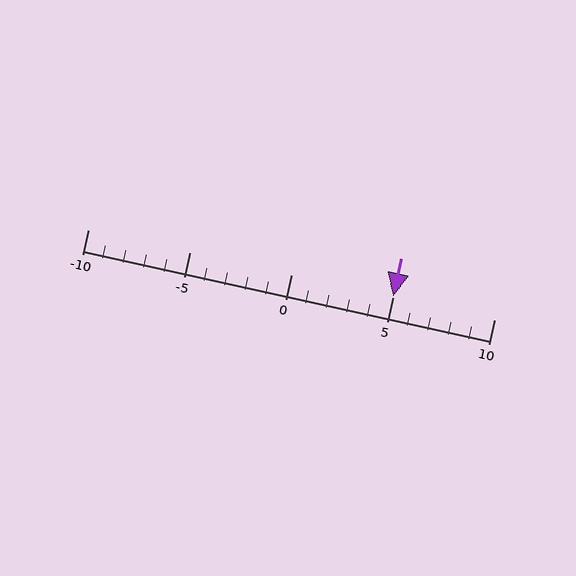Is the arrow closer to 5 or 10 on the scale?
The arrow is closer to 5.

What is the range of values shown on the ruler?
The ruler shows values from -10 to 10.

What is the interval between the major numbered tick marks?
The major tick marks are spaced 5 units apart.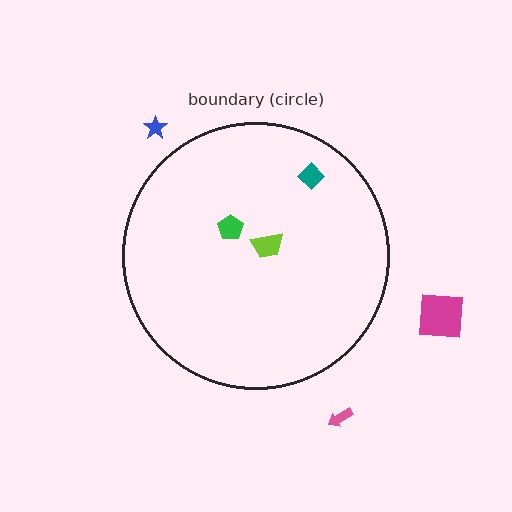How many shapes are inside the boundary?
3 inside, 3 outside.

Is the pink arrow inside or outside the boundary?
Outside.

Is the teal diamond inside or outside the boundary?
Inside.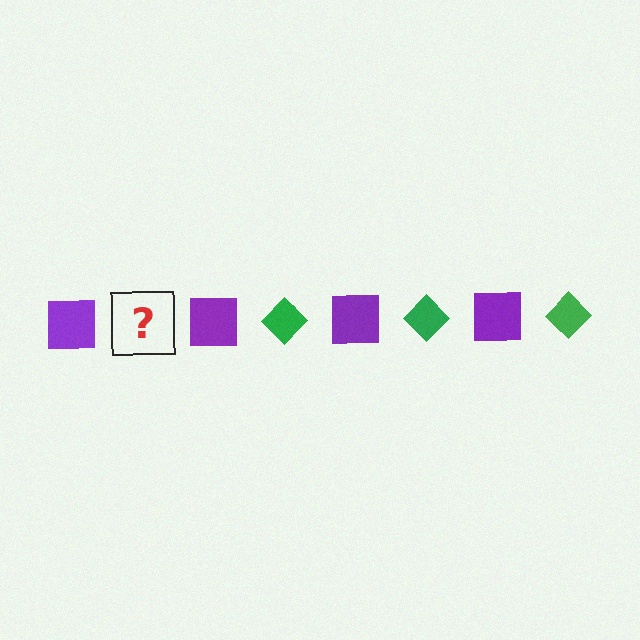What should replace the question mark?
The question mark should be replaced with a green diamond.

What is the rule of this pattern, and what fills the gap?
The rule is that the pattern alternates between purple square and green diamond. The gap should be filled with a green diamond.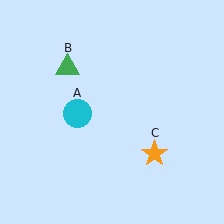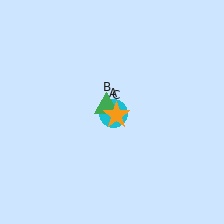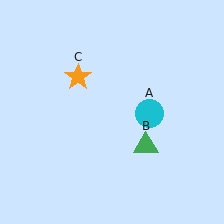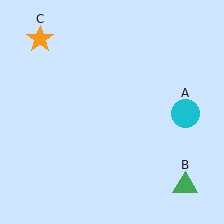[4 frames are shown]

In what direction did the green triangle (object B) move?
The green triangle (object B) moved down and to the right.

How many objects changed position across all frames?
3 objects changed position: cyan circle (object A), green triangle (object B), orange star (object C).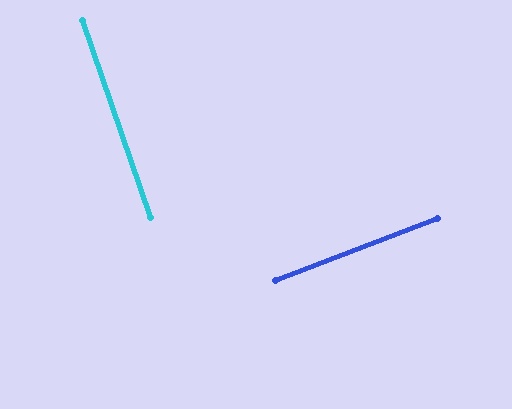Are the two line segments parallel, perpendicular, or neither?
Perpendicular — they meet at approximately 88°.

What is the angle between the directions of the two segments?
Approximately 88 degrees.